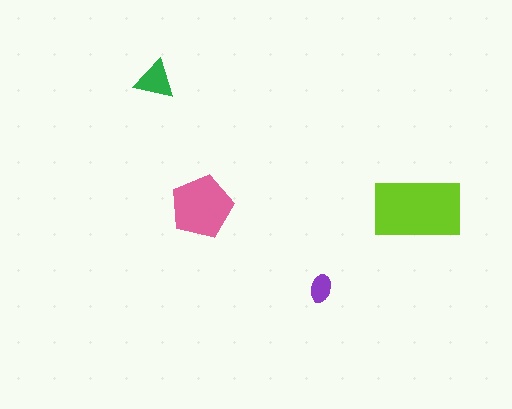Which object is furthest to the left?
The green triangle is leftmost.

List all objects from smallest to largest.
The purple ellipse, the green triangle, the pink pentagon, the lime rectangle.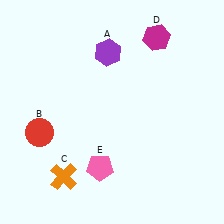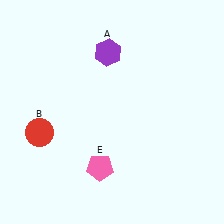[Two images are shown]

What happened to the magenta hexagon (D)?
The magenta hexagon (D) was removed in Image 2. It was in the top-right area of Image 1.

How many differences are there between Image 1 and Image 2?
There are 2 differences between the two images.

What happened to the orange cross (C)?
The orange cross (C) was removed in Image 2. It was in the bottom-left area of Image 1.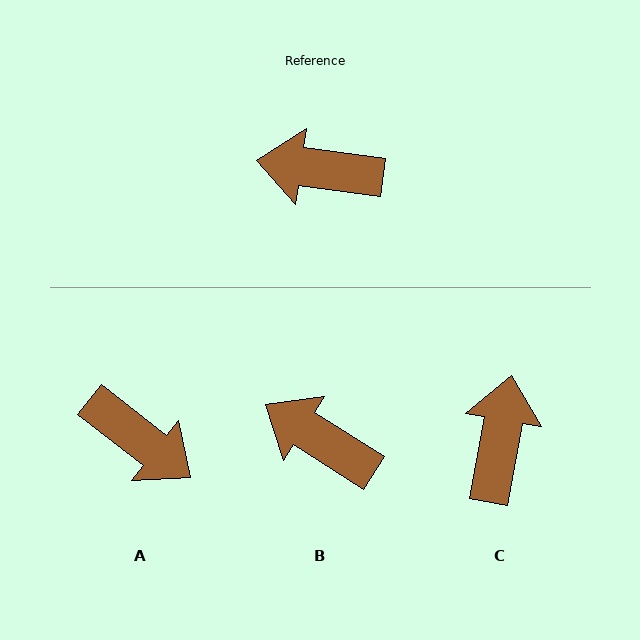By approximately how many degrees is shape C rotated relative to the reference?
Approximately 92 degrees clockwise.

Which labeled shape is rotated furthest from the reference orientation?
A, about 150 degrees away.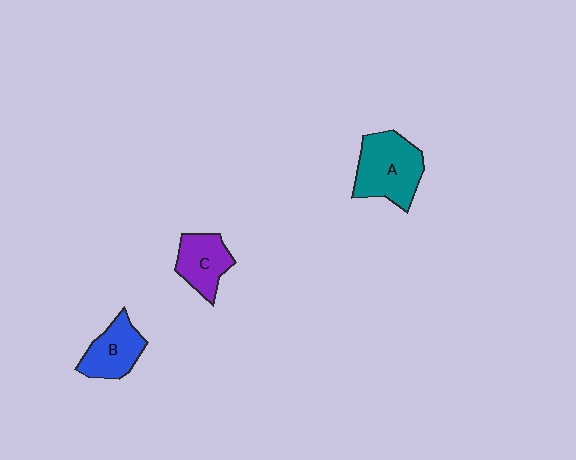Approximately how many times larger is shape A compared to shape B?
Approximately 1.5 times.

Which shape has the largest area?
Shape A (teal).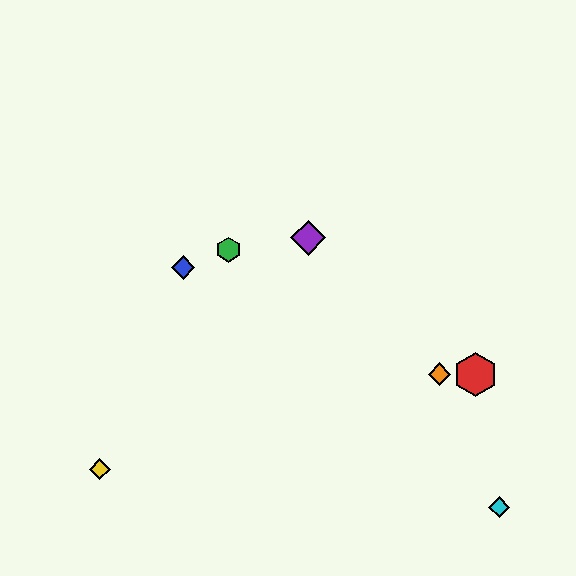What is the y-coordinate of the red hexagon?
The red hexagon is at y≈374.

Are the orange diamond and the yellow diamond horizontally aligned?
No, the orange diamond is at y≈374 and the yellow diamond is at y≈469.